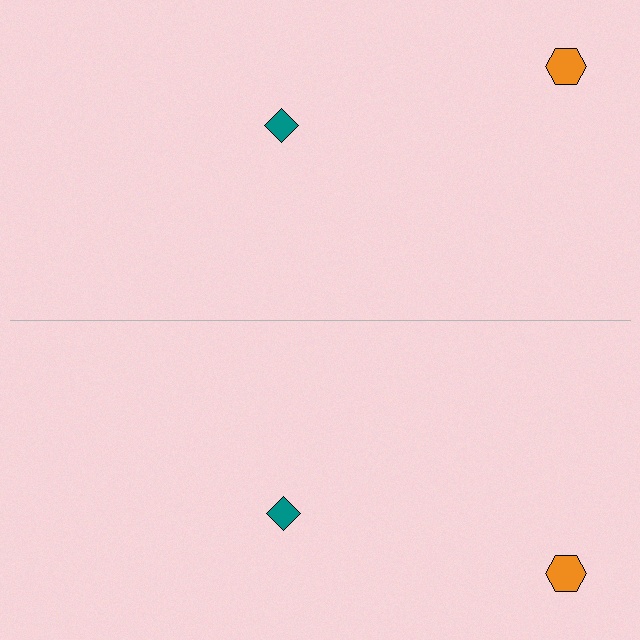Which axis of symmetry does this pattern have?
The pattern has a horizontal axis of symmetry running through the center of the image.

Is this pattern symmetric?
Yes, this pattern has bilateral (reflection) symmetry.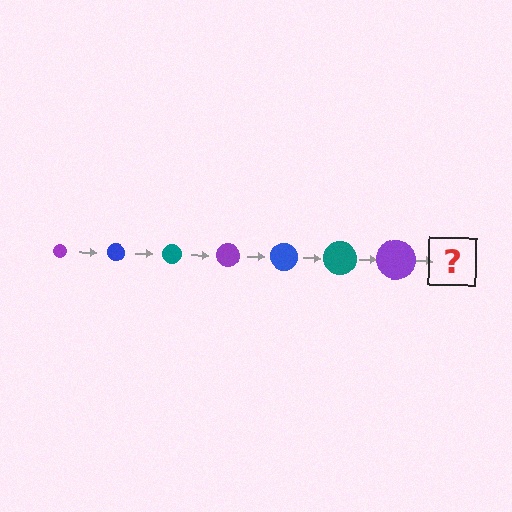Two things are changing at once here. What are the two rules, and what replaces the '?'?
The two rules are that the circle grows larger each step and the color cycles through purple, blue, and teal. The '?' should be a blue circle, larger than the previous one.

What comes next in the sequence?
The next element should be a blue circle, larger than the previous one.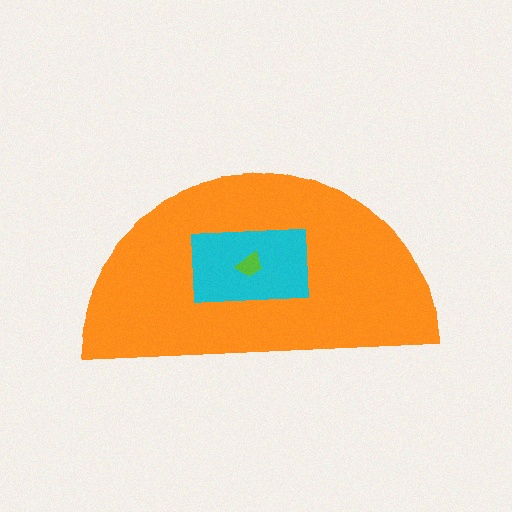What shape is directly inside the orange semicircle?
The cyan rectangle.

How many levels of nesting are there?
3.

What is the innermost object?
The lime trapezoid.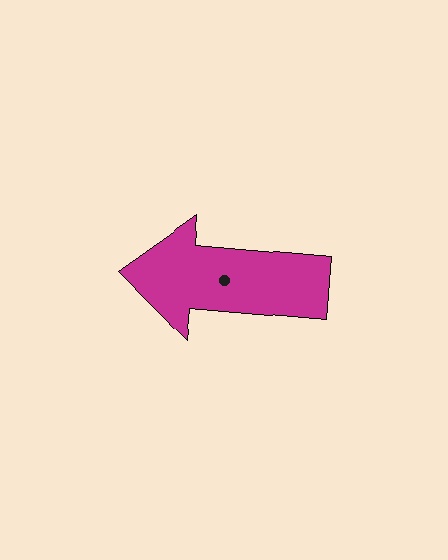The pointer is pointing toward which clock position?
Roughly 9 o'clock.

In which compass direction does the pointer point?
West.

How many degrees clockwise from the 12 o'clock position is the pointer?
Approximately 275 degrees.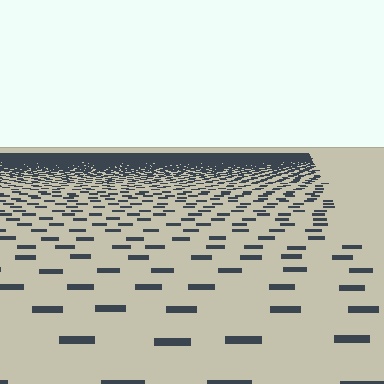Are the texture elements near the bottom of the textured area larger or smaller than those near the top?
Larger. Near the bottom, elements are closer to the viewer and appear at a bigger on-screen size.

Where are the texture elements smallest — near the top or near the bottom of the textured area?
Near the top.